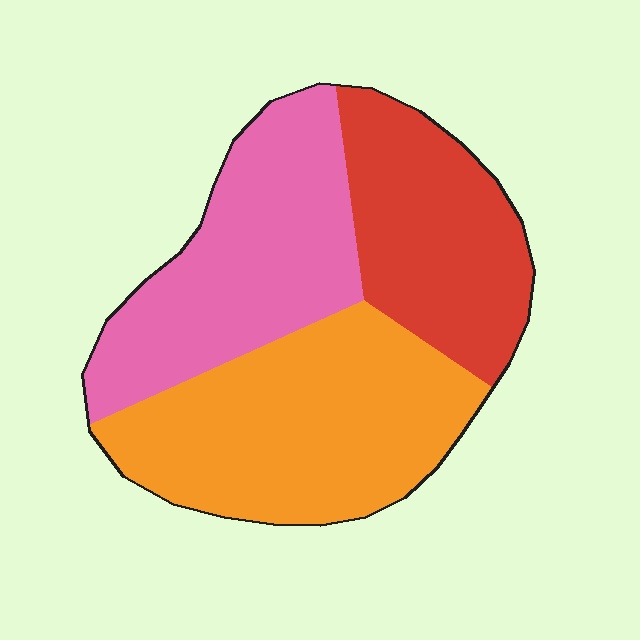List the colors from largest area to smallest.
From largest to smallest: orange, pink, red.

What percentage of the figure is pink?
Pink takes up between a quarter and a half of the figure.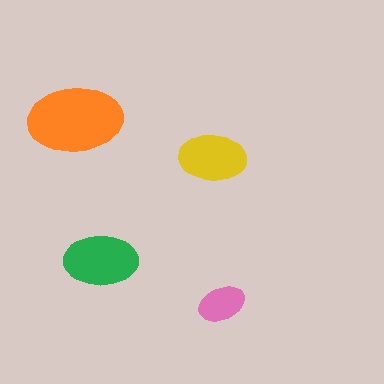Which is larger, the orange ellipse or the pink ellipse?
The orange one.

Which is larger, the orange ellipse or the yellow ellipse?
The orange one.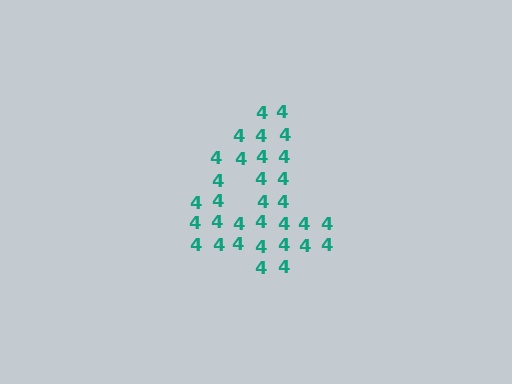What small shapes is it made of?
It is made of small digit 4's.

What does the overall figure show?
The overall figure shows the digit 4.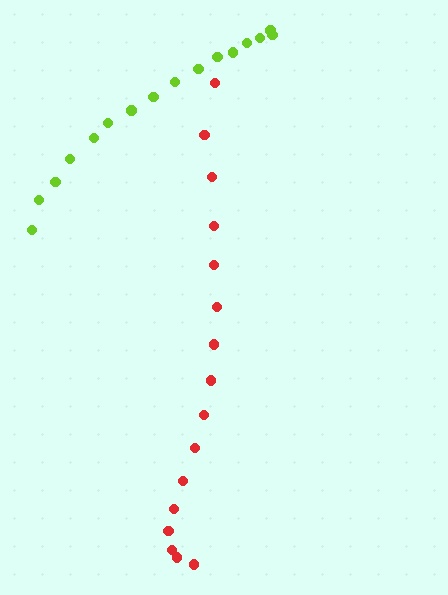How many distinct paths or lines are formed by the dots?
There are 2 distinct paths.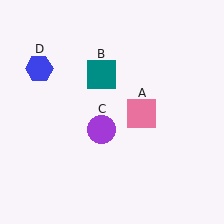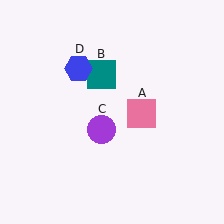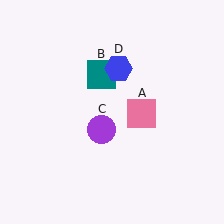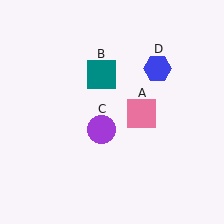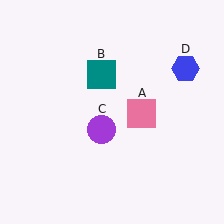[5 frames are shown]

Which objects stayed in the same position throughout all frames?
Pink square (object A) and teal square (object B) and purple circle (object C) remained stationary.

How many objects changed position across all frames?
1 object changed position: blue hexagon (object D).